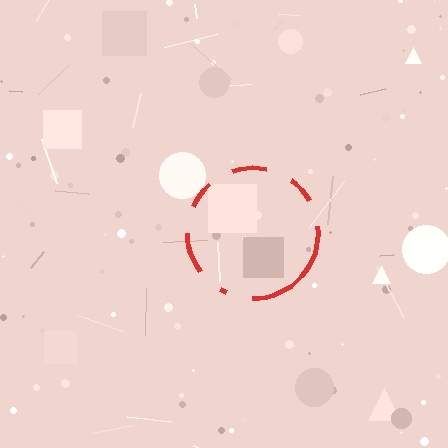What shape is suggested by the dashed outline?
The dashed outline suggests a circle.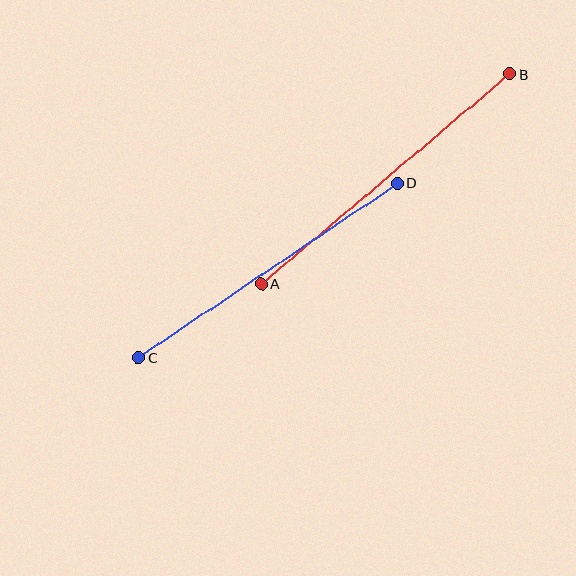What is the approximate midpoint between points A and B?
The midpoint is at approximately (386, 179) pixels.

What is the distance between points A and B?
The distance is approximately 325 pixels.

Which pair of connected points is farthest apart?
Points A and B are farthest apart.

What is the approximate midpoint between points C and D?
The midpoint is at approximately (268, 271) pixels.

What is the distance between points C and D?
The distance is approximately 312 pixels.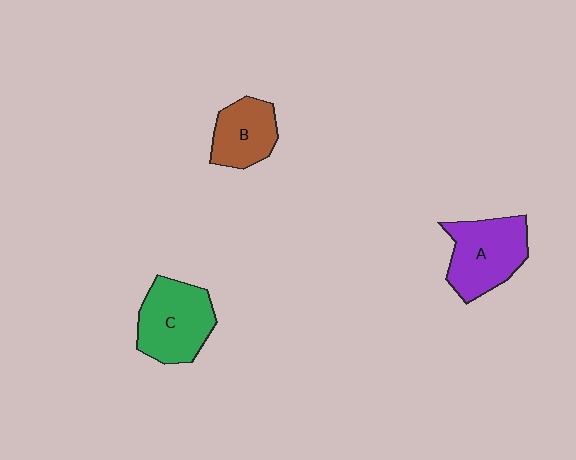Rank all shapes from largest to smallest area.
From largest to smallest: C (green), A (purple), B (brown).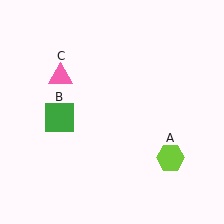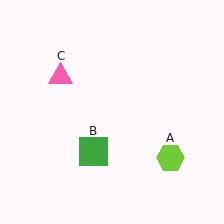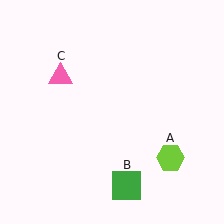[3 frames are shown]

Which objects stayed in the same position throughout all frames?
Lime hexagon (object A) and pink triangle (object C) remained stationary.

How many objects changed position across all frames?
1 object changed position: green square (object B).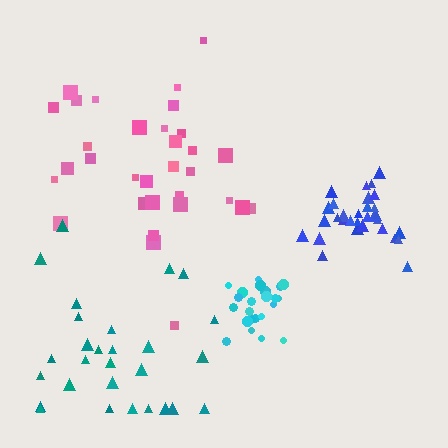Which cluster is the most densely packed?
Cyan.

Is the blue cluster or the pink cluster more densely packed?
Blue.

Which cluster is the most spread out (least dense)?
Teal.